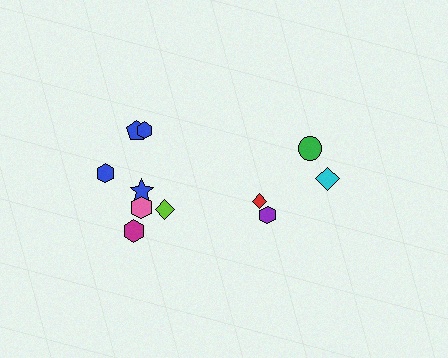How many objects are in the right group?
There are 4 objects.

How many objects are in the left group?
There are 7 objects.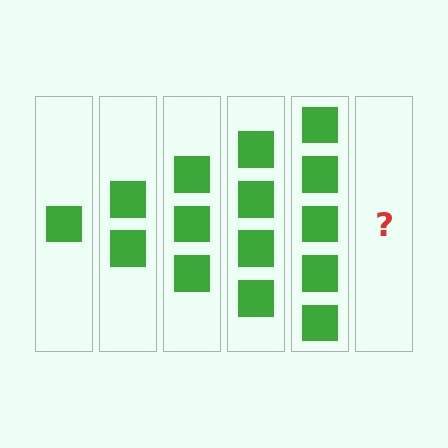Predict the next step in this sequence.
The next step is 6 squares.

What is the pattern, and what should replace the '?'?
The pattern is that each step adds one more square. The '?' should be 6 squares.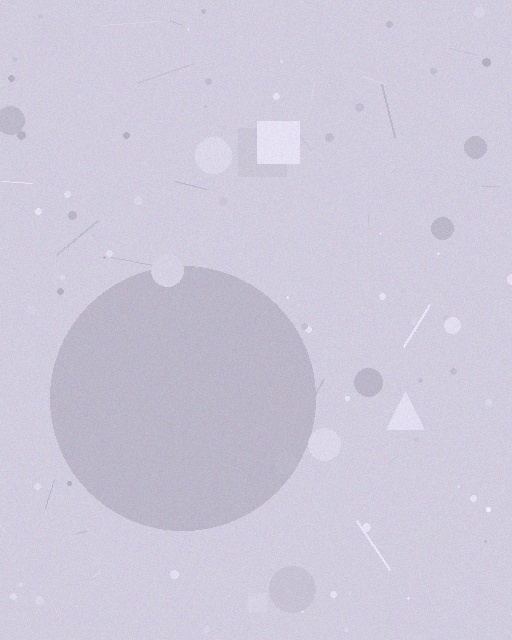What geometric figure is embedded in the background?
A circle is embedded in the background.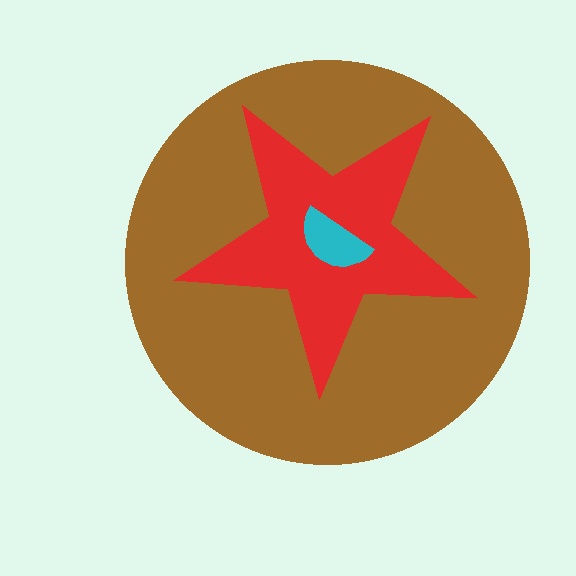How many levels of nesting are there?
3.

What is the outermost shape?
The brown circle.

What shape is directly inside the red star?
The cyan semicircle.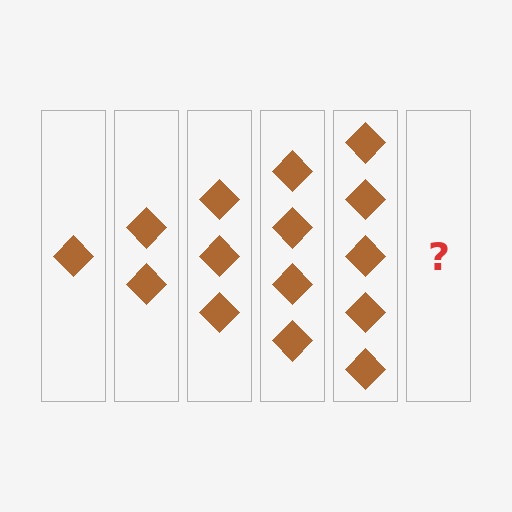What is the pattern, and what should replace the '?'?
The pattern is that each step adds one more diamond. The '?' should be 6 diamonds.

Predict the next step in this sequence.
The next step is 6 diamonds.